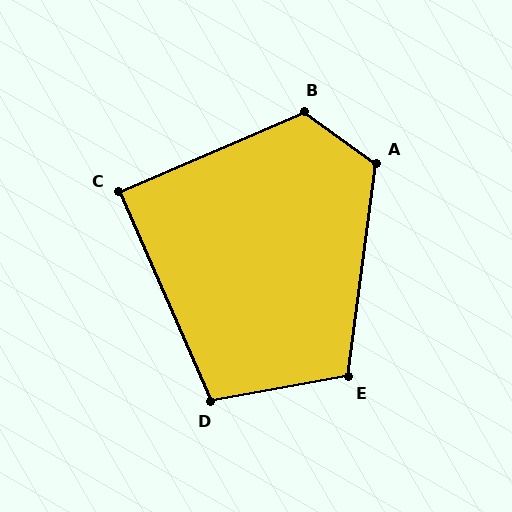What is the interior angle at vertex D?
Approximately 104 degrees (obtuse).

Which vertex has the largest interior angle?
B, at approximately 121 degrees.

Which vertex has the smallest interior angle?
C, at approximately 89 degrees.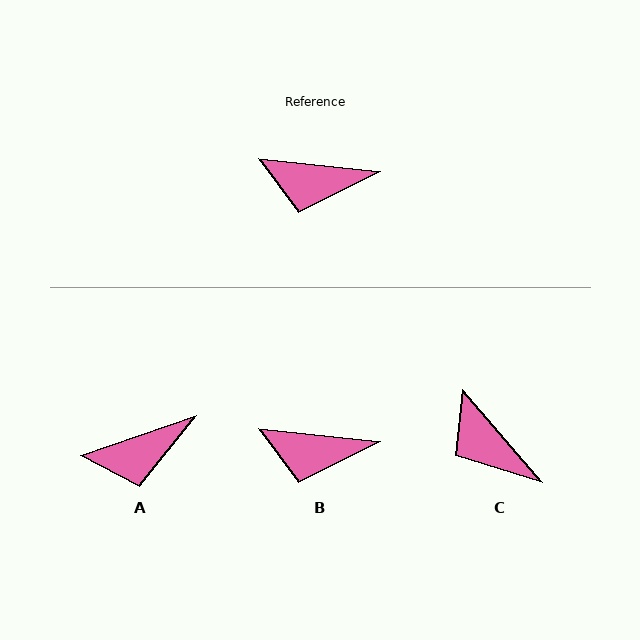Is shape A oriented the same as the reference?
No, it is off by about 25 degrees.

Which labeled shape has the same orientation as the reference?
B.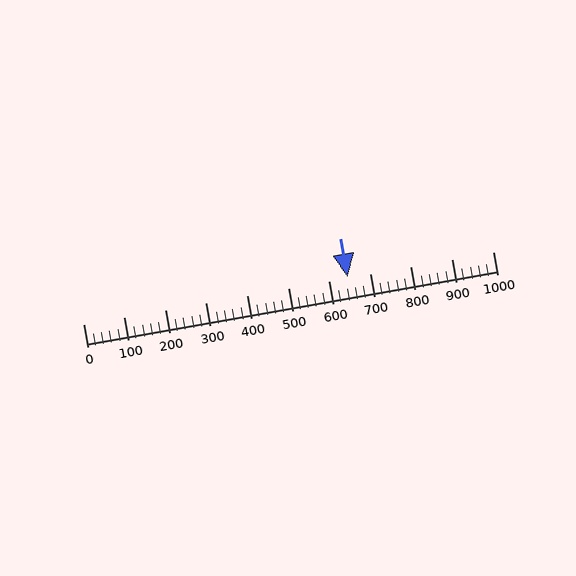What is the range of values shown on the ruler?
The ruler shows values from 0 to 1000.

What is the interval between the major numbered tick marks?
The major tick marks are spaced 100 units apart.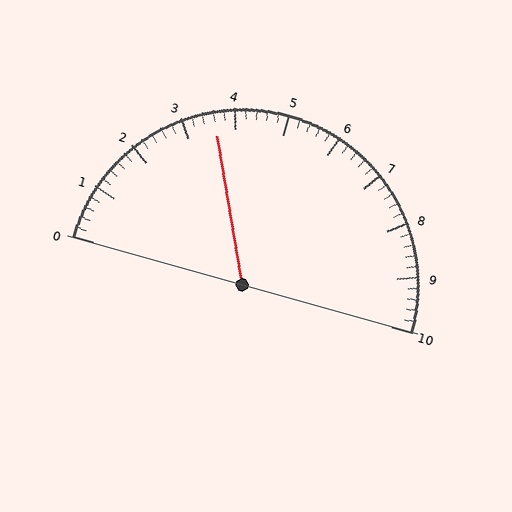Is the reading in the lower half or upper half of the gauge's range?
The reading is in the lower half of the range (0 to 10).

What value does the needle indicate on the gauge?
The needle indicates approximately 3.6.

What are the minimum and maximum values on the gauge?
The gauge ranges from 0 to 10.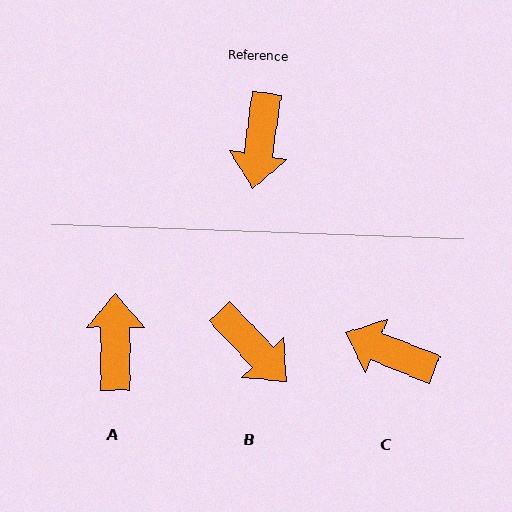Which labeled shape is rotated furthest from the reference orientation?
A, about 172 degrees away.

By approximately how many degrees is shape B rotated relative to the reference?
Approximately 51 degrees counter-clockwise.